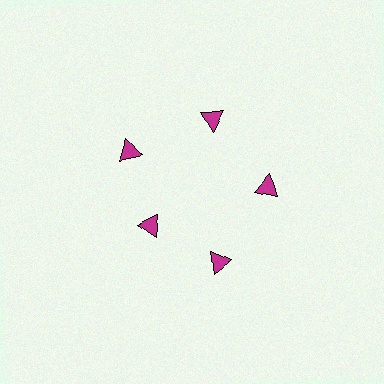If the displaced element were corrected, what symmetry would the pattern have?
It would have 5-fold rotational symmetry — the pattern would map onto itself every 72 degrees.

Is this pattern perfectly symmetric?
No. The 5 magenta triangles are arranged in a ring, but one element near the 8 o'clock position is pulled inward toward the center, breaking the 5-fold rotational symmetry.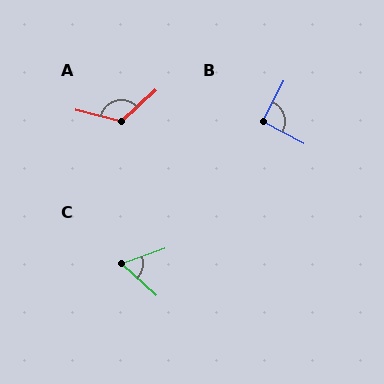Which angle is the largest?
A, at approximately 123 degrees.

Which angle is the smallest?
C, at approximately 62 degrees.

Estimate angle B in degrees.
Approximately 91 degrees.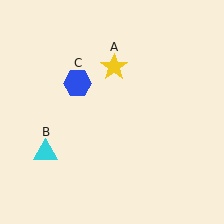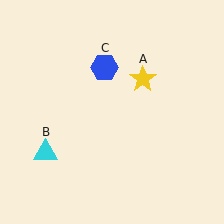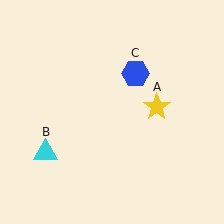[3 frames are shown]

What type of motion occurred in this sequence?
The yellow star (object A), blue hexagon (object C) rotated clockwise around the center of the scene.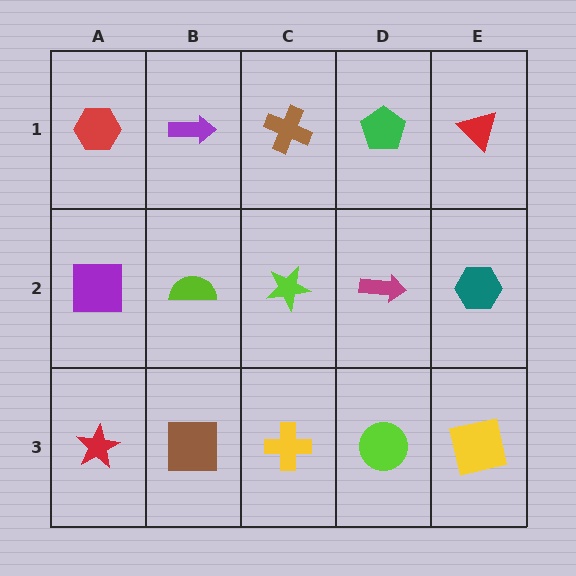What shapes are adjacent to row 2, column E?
A red triangle (row 1, column E), a yellow square (row 3, column E), a magenta arrow (row 2, column D).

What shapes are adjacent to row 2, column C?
A brown cross (row 1, column C), a yellow cross (row 3, column C), a lime semicircle (row 2, column B), a magenta arrow (row 2, column D).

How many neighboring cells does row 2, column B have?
4.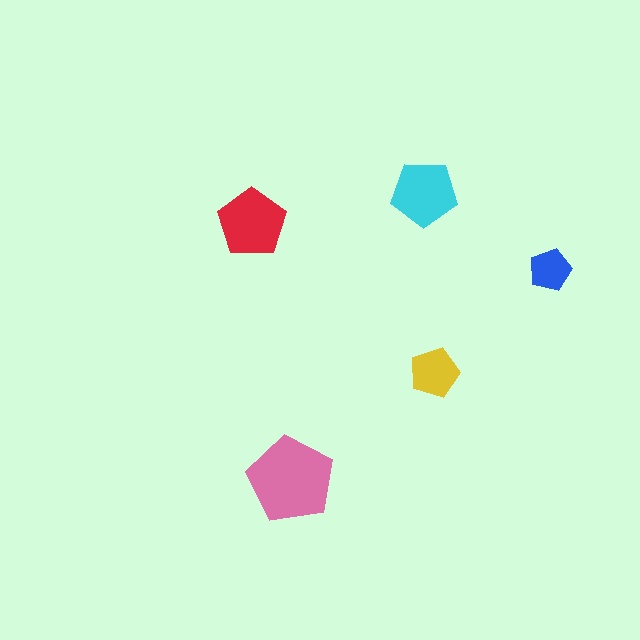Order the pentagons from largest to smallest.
the pink one, the red one, the cyan one, the yellow one, the blue one.